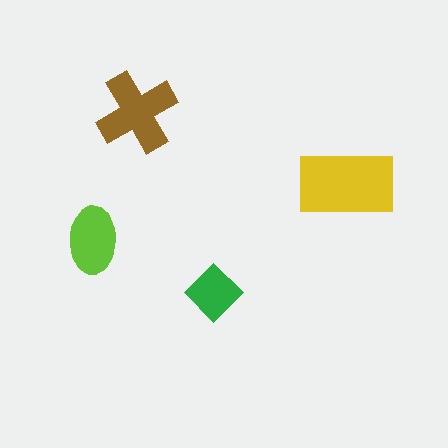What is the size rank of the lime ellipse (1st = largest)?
3rd.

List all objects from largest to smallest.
The yellow rectangle, the brown cross, the lime ellipse, the green diamond.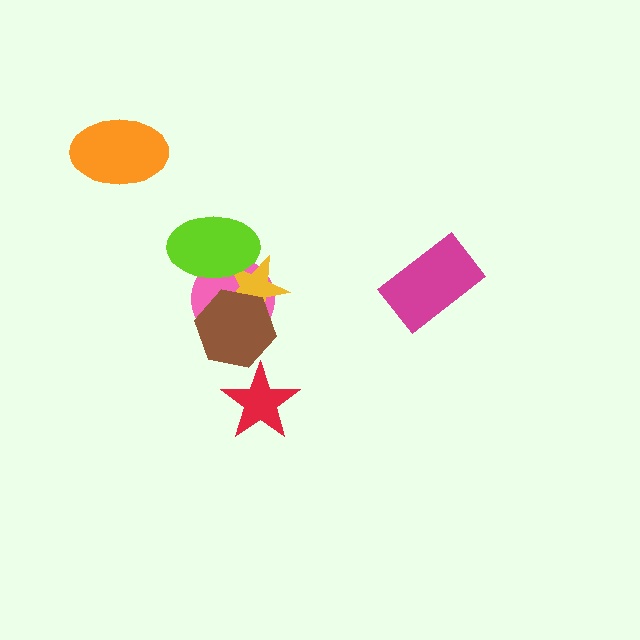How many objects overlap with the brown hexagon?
2 objects overlap with the brown hexagon.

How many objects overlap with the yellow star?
3 objects overlap with the yellow star.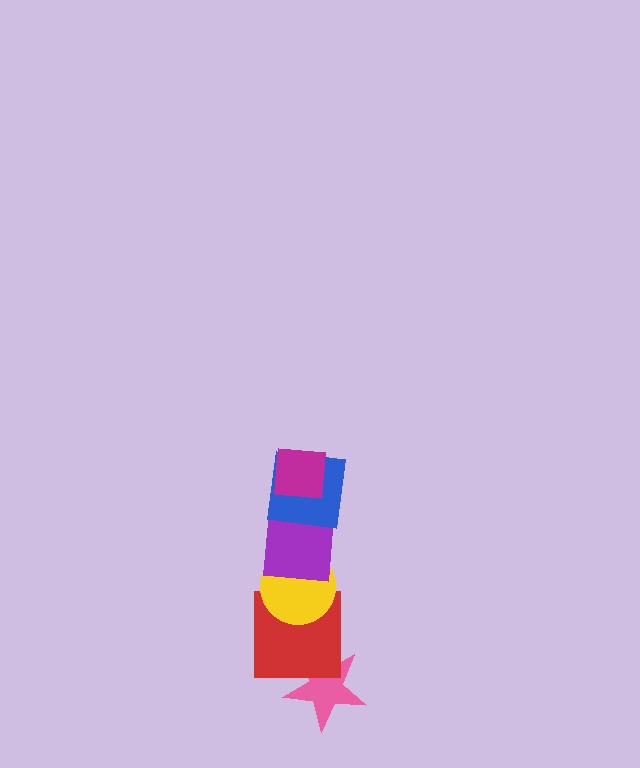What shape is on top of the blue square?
The magenta square is on top of the blue square.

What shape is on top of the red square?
The yellow circle is on top of the red square.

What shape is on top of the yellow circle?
The purple square is on top of the yellow circle.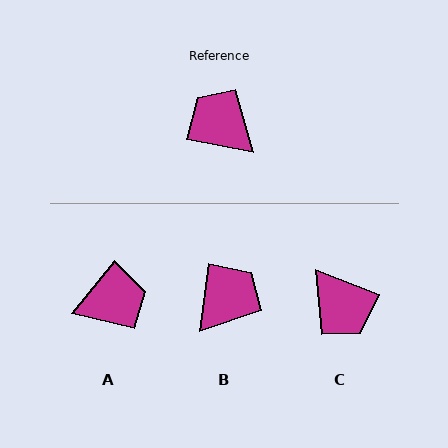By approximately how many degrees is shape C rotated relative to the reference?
Approximately 170 degrees counter-clockwise.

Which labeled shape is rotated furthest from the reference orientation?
C, about 170 degrees away.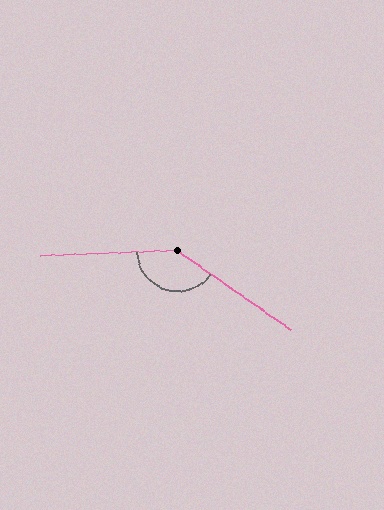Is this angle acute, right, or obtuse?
It is obtuse.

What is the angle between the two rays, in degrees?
Approximately 143 degrees.